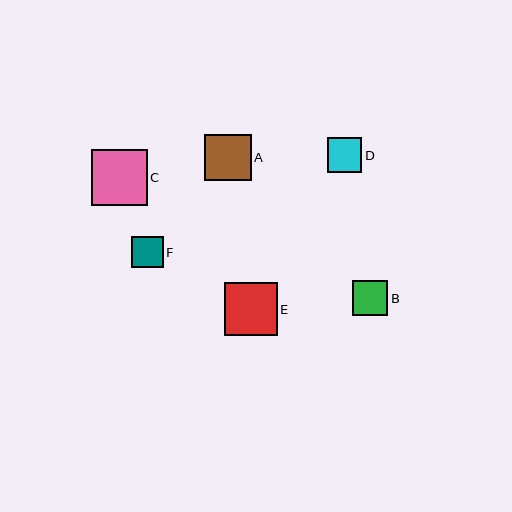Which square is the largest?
Square C is the largest with a size of approximately 56 pixels.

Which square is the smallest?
Square F is the smallest with a size of approximately 32 pixels.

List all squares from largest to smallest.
From largest to smallest: C, E, A, B, D, F.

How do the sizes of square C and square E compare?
Square C and square E are approximately the same size.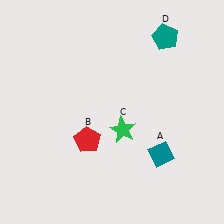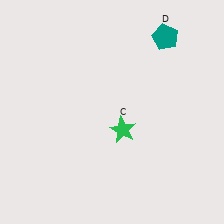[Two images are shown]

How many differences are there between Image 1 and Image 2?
There are 2 differences between the two images.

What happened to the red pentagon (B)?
The red pentagon (B) was removed in Image 2. It was in the bottom-left area of Image 1.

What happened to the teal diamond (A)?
The teal diamond (A) was removed in Image 2. It was in the bottom-right area of Image 1.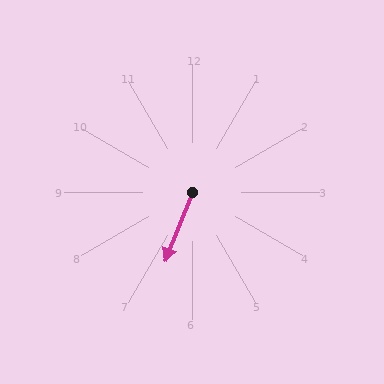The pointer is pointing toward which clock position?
Roughly 7 o'clock.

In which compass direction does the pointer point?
South.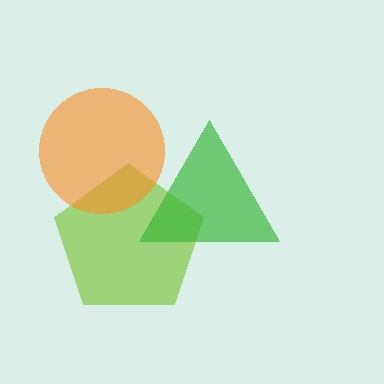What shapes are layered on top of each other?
The layered shapes are: a lime pentagon, a green triangle, an orange circle.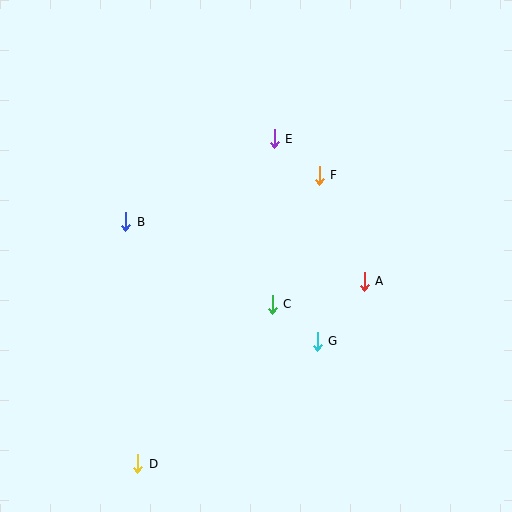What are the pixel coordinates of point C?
Point C is at (272, 304).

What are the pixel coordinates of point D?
Point D is at (138, 464).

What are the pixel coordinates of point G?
Point G is at (317, 341).